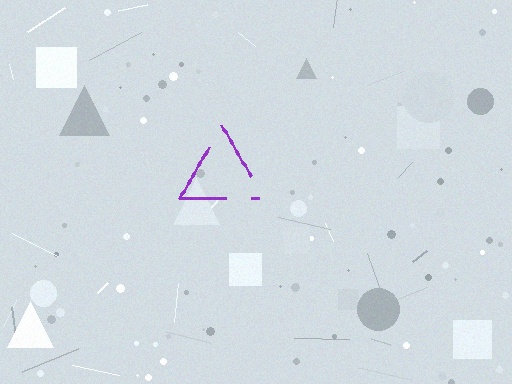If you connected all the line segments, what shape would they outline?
They would outline a triangle.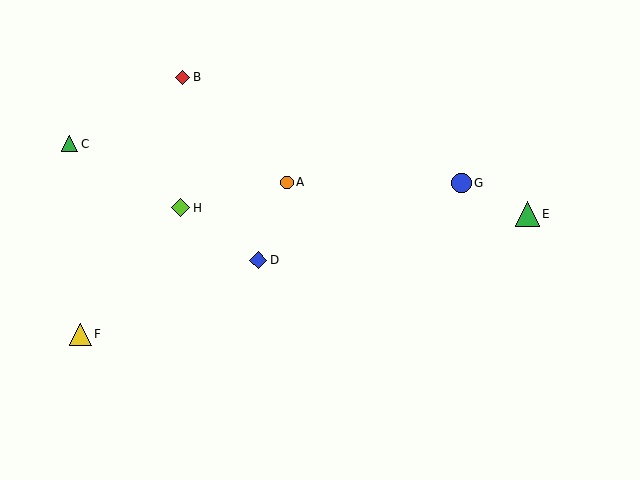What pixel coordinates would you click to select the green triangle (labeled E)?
Click at (527, 214) to select the green triangle E.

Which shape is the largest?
The green triangle (labeled E) is the largest.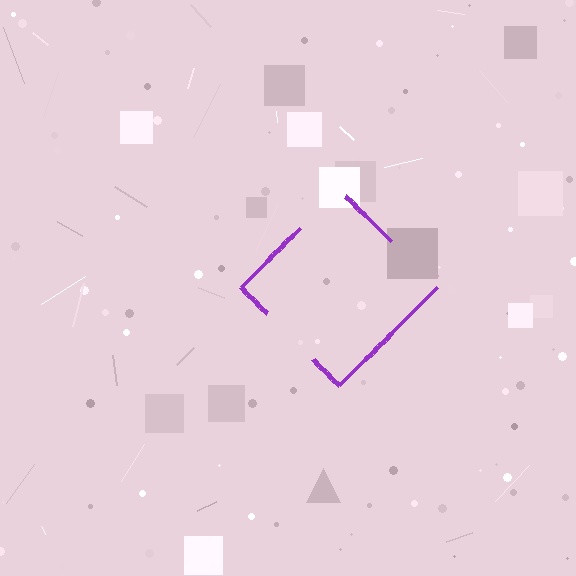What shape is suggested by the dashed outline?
The dashed outline suggests a diamond.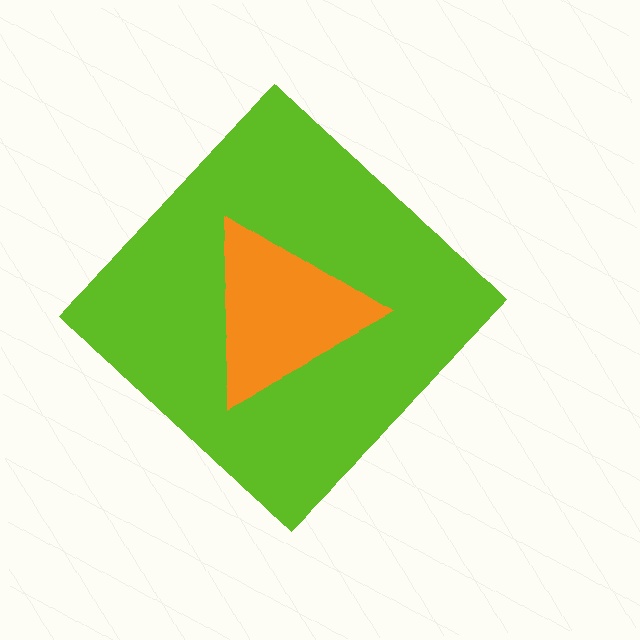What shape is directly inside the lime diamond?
The orange triangle.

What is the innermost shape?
The orange triangle.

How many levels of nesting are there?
2.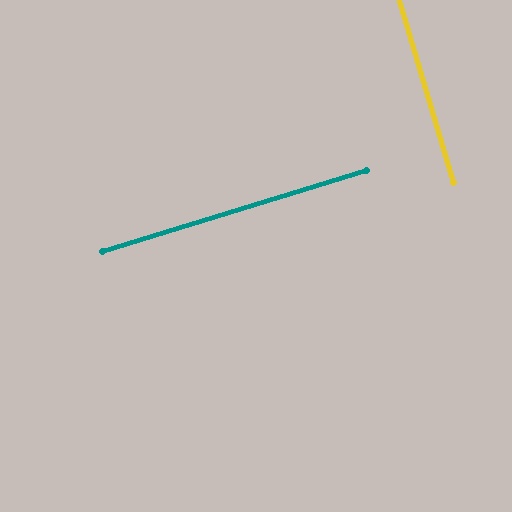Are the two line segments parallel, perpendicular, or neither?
Perpendicular — they meet at approximately 89°.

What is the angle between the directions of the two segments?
Approximately 89 degrees.